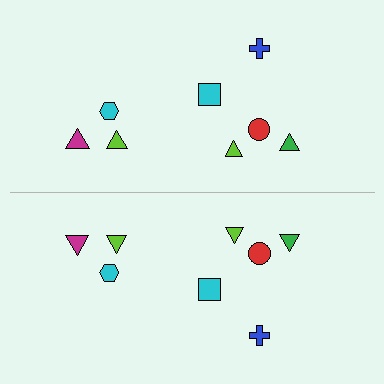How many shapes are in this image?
There are 16 shapes in this image.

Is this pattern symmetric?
Yes, this pattern has bilateral (reflection) symmetry.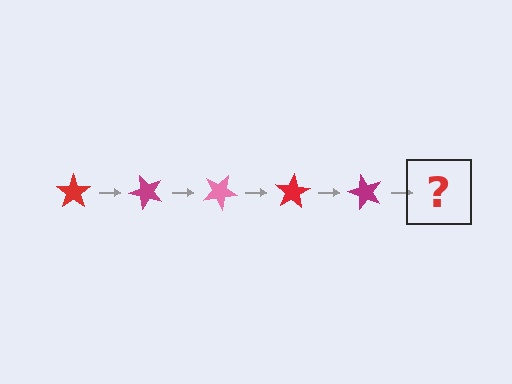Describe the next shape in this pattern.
It should be a pink star, rotated 250 degrees from the start.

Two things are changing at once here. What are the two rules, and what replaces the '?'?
The two rules are that it rotates 50 degrees each step and the color cycles through red, magenta, and pink. The '?' should be a pink star, rotated 250 degrees from the start.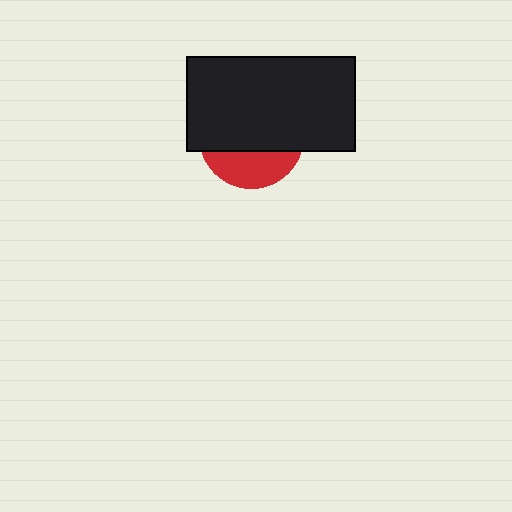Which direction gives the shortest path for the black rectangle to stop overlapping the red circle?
Moving up gives the shortest separation.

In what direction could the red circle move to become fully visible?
The red circle could move down. That would shift it out from behind the black rectangle entirely.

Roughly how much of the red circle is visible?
A small part of it is visible (roughly 32%).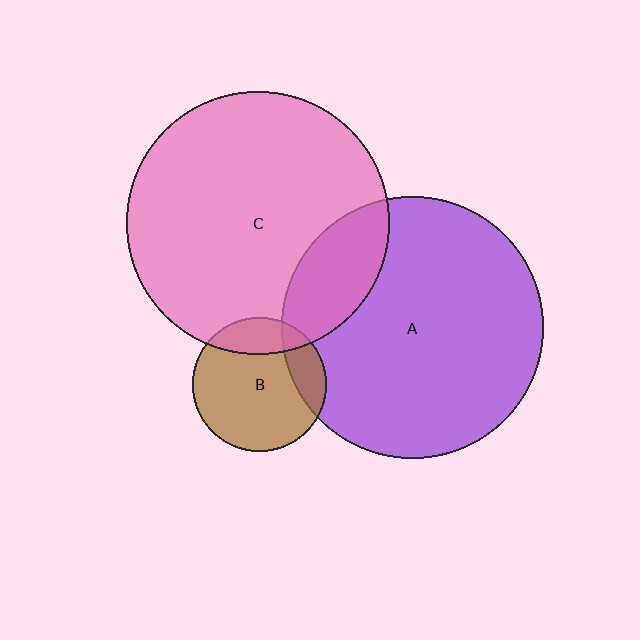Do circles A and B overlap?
Yes.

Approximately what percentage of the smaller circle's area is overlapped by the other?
Approximately 20%.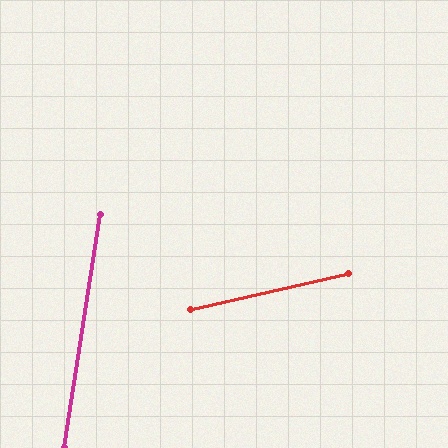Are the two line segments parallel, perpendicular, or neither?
Neither parallel nor perpendicular — they differ by about 68°.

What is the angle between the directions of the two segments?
Approximately 68 degrees.